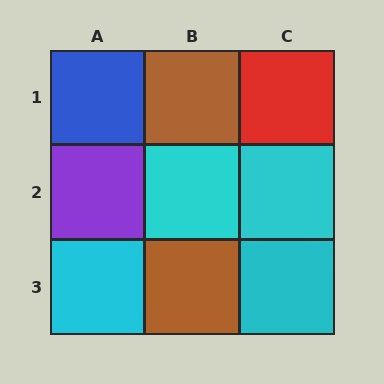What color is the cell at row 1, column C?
Red.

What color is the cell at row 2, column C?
Cyan.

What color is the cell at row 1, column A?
Blue.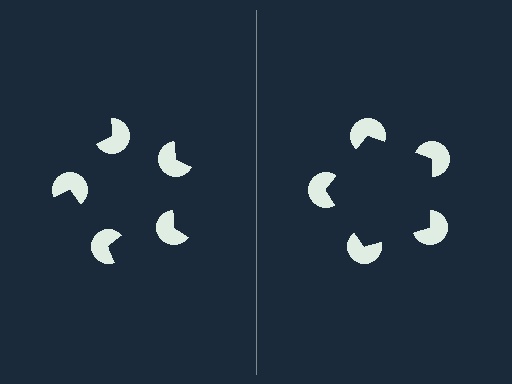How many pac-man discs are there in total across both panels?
10 — 5 on each side.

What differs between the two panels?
The pac-man discs are positioned identically on both sides; only the wedge orientations differ. On the right they align to a pentagon; on the left they are misaligned.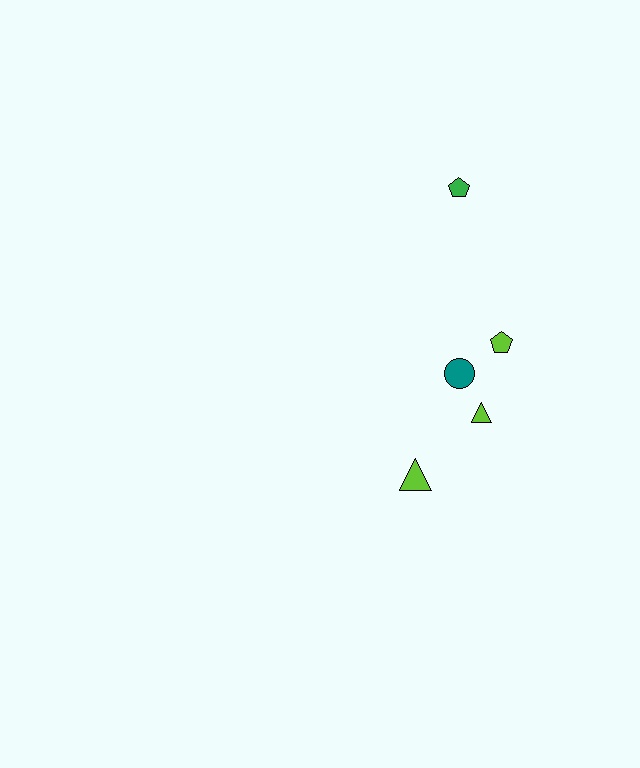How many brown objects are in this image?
There are no brown objects.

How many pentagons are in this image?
There are 2 pentagons.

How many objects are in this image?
There are 5 objects.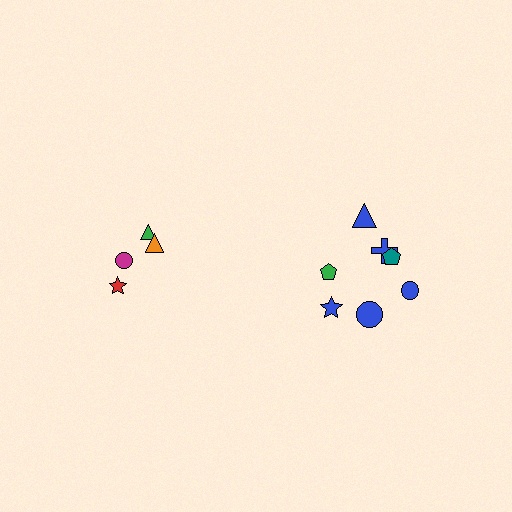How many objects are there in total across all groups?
There are 11 objects.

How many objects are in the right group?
There are 7 objects.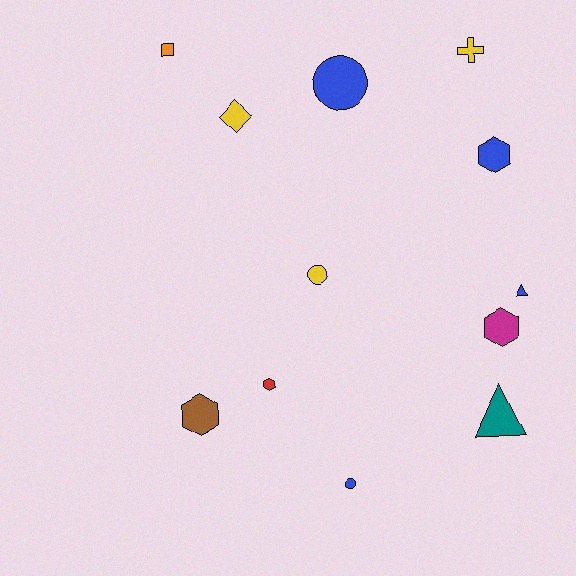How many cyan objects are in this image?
There are no cyan objects.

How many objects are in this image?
There are 12 objects.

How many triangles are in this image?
There are 2 triangles.